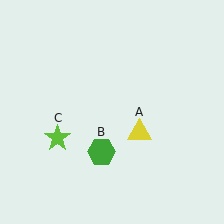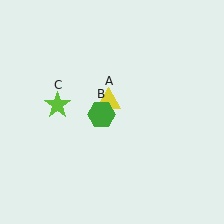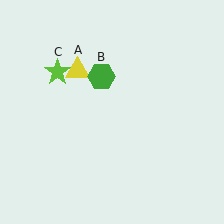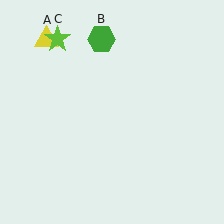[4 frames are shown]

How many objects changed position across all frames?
3 objects changed position: yellow triangle (object A), green hexagon (object B), lime star (object C).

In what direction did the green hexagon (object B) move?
The green hexagon (object B) moved up.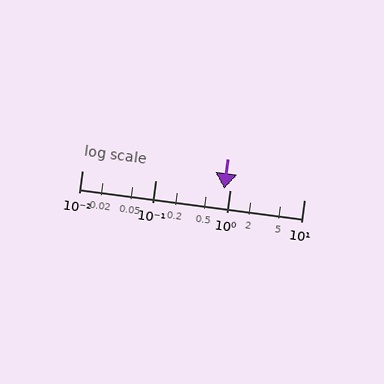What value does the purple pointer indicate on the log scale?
The pointer indicates approximately 0.83.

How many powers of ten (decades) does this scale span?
The scale spans 3 decades, from 0.01 to 10.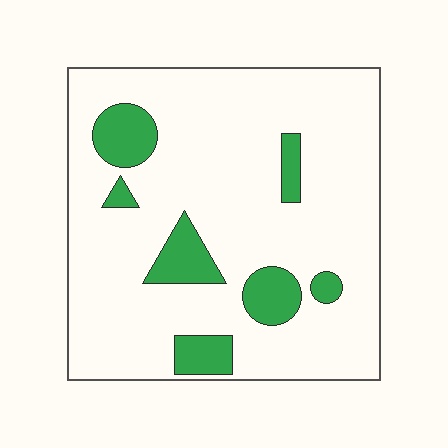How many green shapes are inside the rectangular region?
7.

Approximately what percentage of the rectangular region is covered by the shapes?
Approximately 15%.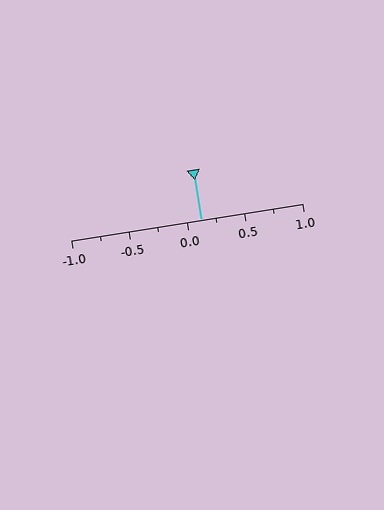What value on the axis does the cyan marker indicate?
The marker indicates approximately 0.12.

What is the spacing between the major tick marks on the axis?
The major ticks are spaced 0.5 apart.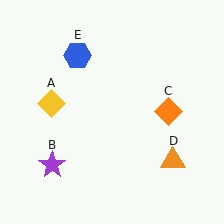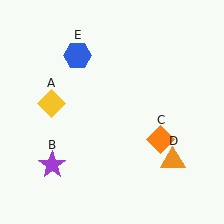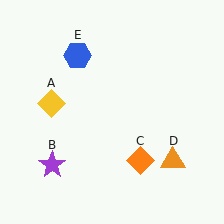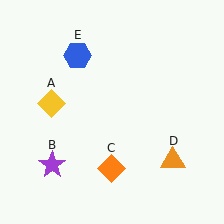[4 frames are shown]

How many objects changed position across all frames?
1 object changed position: orange diamond (object C).